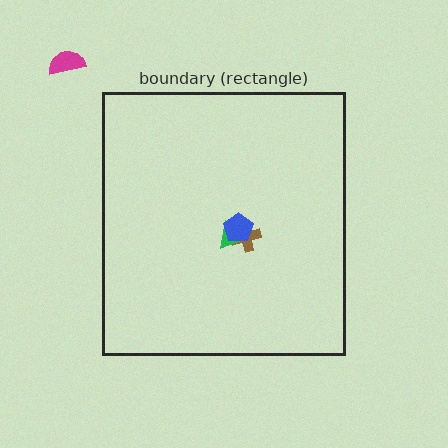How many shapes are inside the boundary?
3 inside, 1 outside.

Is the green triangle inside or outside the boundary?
Inside.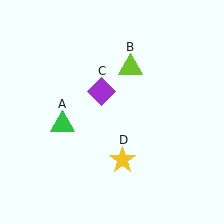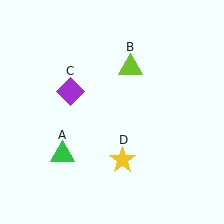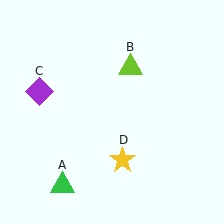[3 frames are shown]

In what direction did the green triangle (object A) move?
The green triangle (object A) moved down.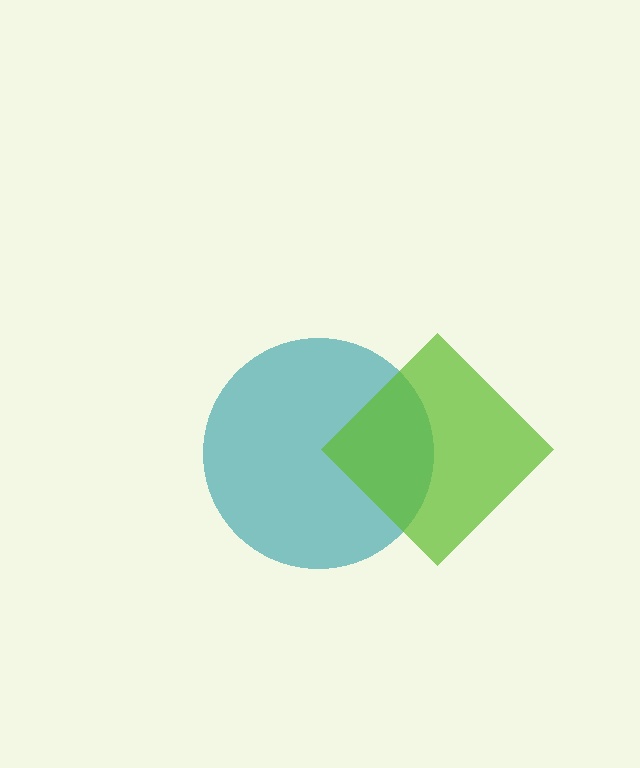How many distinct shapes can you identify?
There are 2 distinct shapes: a teal circle, a lime diamond.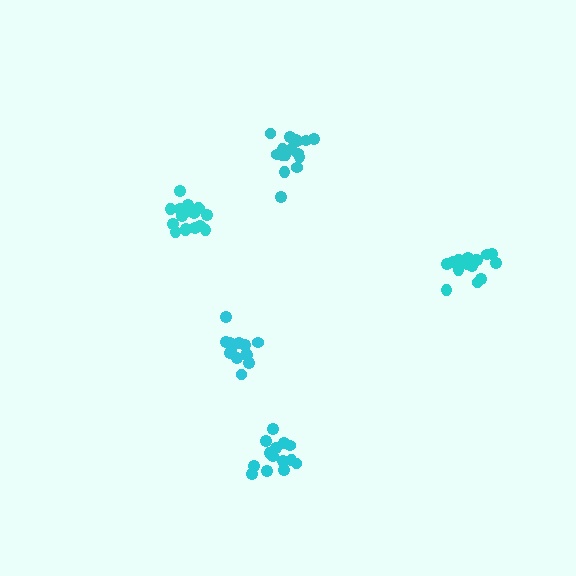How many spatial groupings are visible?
There are 5 spatial groupings.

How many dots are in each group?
Group 1: 15 dots, Group 2: 18 dots, Group 3: 17 dots, Group 4: 14 dots, Group 5: 14 dots (78 total).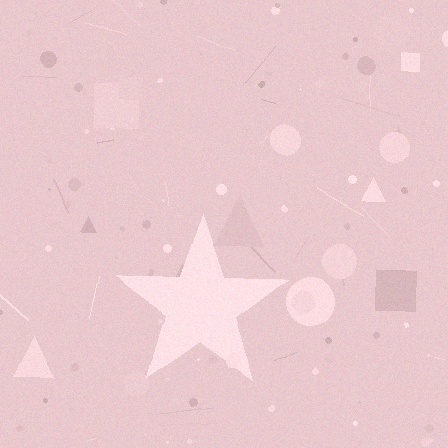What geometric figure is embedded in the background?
A star is embedded in the background.